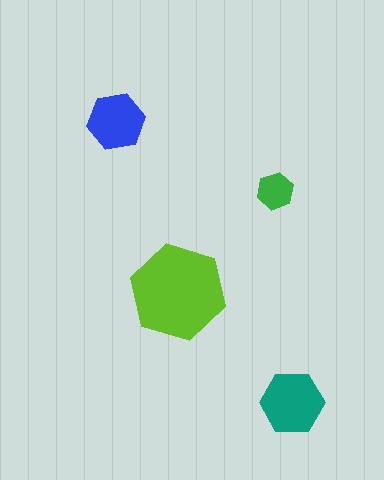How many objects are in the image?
There are 4 objects in the image.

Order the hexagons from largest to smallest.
the lime one, the teal one, the blue one, the green one.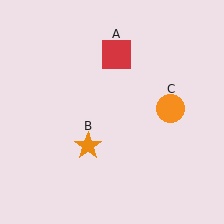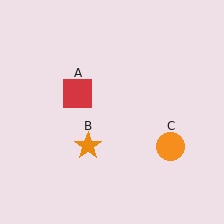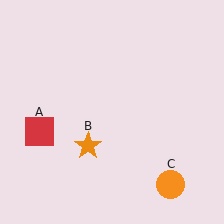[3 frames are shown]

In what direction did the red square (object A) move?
The red square (object A) moved down and to the left.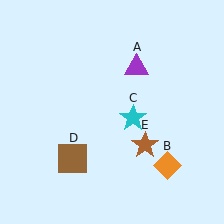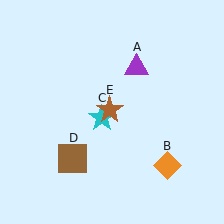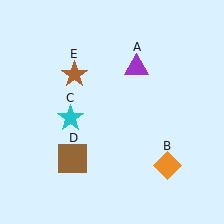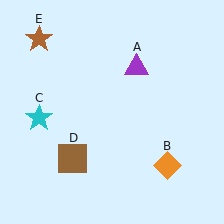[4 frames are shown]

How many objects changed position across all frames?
2 objects changed position: cyan star (object C), brown star (object E).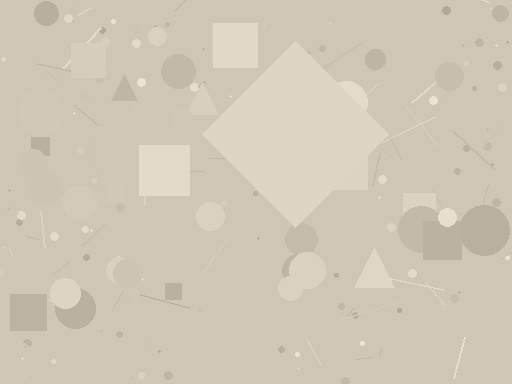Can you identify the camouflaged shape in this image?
The camouflaged shape is a diamond.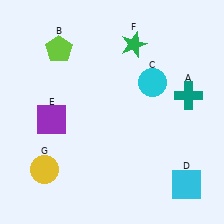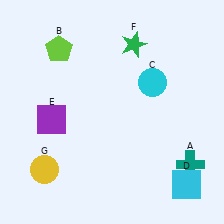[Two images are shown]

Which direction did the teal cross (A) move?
The teal cross (A) moved down.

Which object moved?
The teal cross (A) moved down.